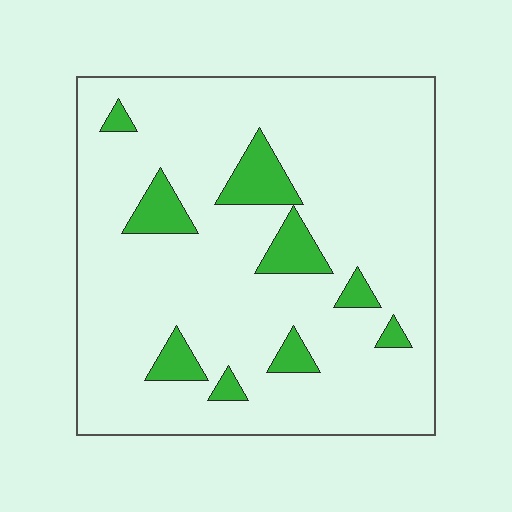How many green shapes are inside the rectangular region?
9.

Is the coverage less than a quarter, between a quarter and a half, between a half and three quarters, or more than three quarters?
Less than a quarter.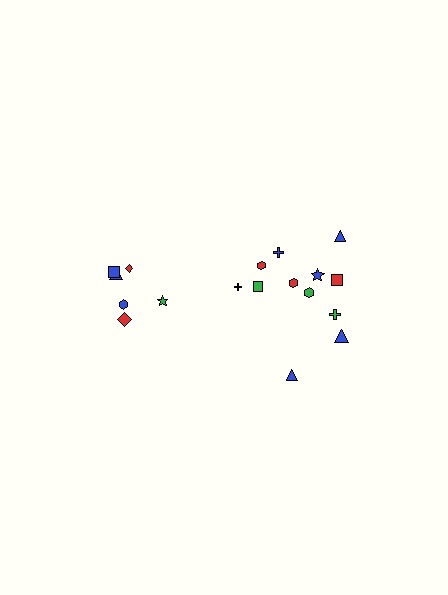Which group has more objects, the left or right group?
The right group.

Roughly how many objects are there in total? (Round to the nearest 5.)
Roughly 20 objects in total.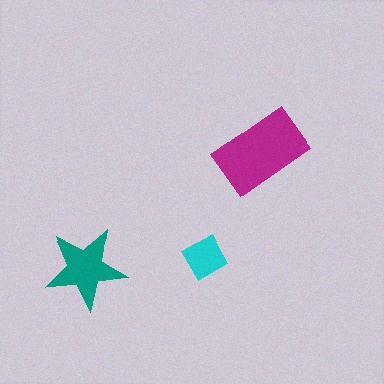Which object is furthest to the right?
The magenta rectangle is rightmost.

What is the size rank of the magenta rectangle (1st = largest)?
1st.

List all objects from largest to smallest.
The magenta rectangle, the teal star, the cyan square.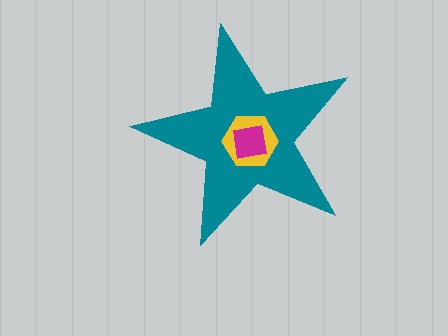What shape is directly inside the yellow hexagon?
The magenta square.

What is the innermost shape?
The magenta square.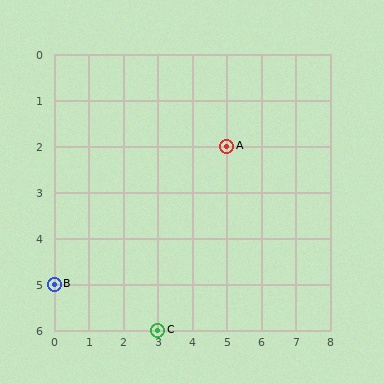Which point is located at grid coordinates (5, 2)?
Point A is at (5, 2).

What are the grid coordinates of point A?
Point A is at grid coordinates (5, 2).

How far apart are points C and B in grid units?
Points C and B are 3 columns and 1 row apart (about 3.2 grid units diagonally).